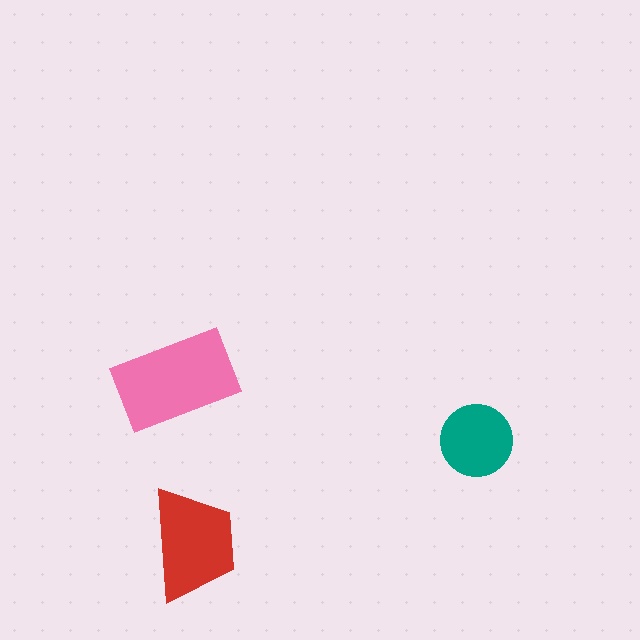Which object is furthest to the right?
The teal circle is rightmost.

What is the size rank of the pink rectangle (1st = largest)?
1st.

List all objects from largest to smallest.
The pink rectangle, the red trapezoid, the teal circle.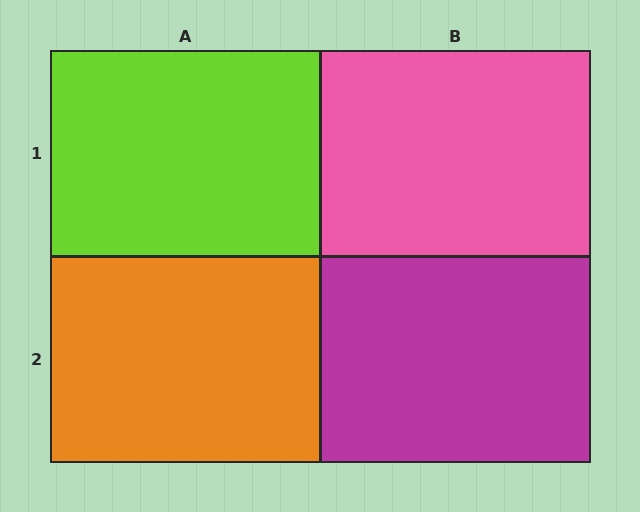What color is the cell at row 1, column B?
Pink.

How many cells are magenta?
1 cell is magenta.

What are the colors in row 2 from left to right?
Orange, magenta.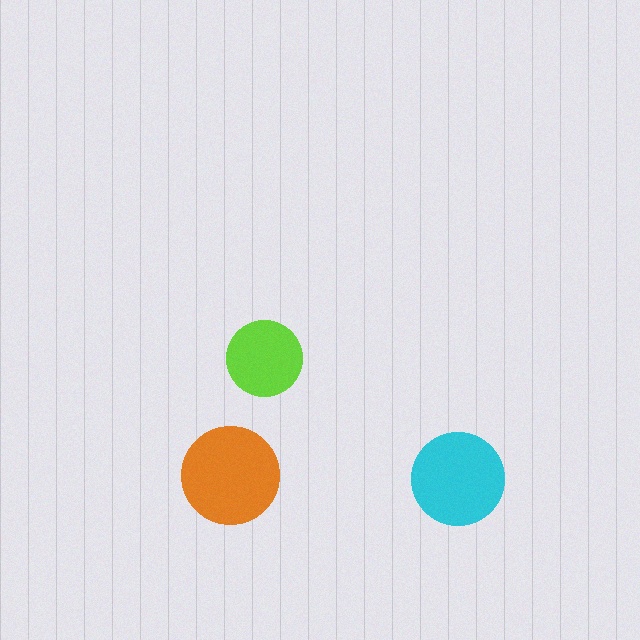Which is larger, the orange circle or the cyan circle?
The orange one.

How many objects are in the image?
There are 3 objects in the image.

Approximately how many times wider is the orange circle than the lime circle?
About 1.5 times wider.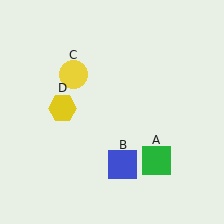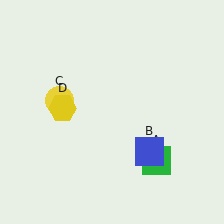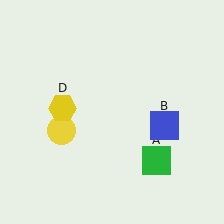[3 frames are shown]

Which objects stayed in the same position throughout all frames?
Green square (object A) and yellow hexagon (object D) remained stationary.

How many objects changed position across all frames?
2 objects changed position: blue square (object B), yellow circle (object C).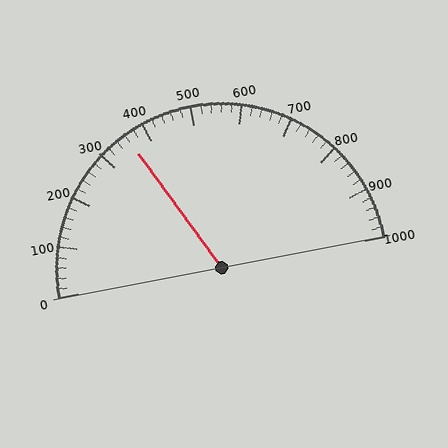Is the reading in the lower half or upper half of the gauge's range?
The reading is in the lower half of the range (0 to 1000).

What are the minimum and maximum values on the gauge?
The gauge ranges from 0 to 1000.